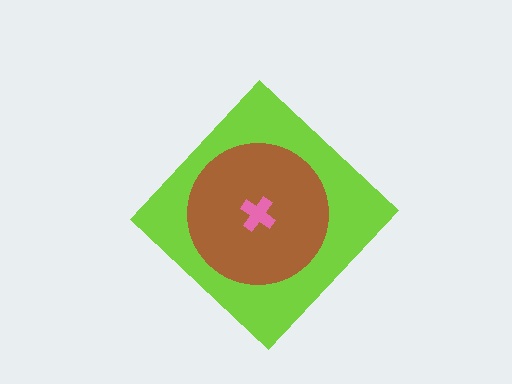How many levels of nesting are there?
3.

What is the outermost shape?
The lime diamond.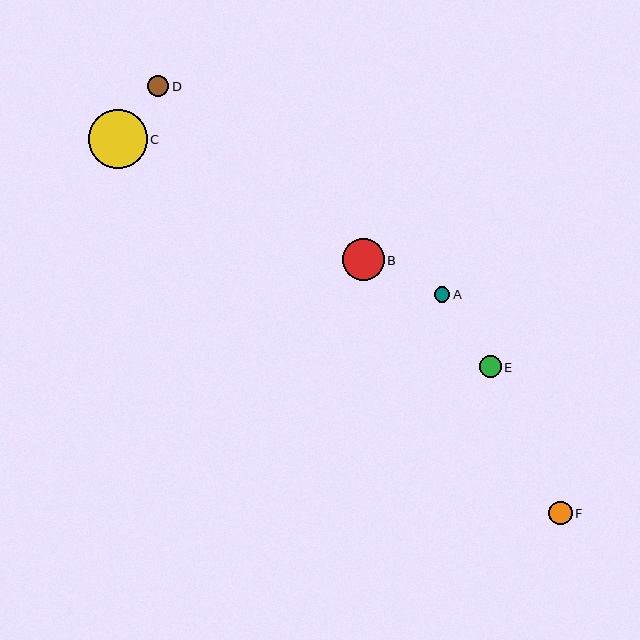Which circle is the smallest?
Circle A is the smallest with a size of approximately 15 pixels.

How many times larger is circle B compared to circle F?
Circle B is approximately 1.8 times the size of circle F.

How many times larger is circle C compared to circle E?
Circle C is approximately 2.7 times the size of circle E.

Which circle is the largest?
Circle C is the largest with a size of approximately 59 pixels.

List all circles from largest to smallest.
From largest to smallest: C, B, F, E, D, A.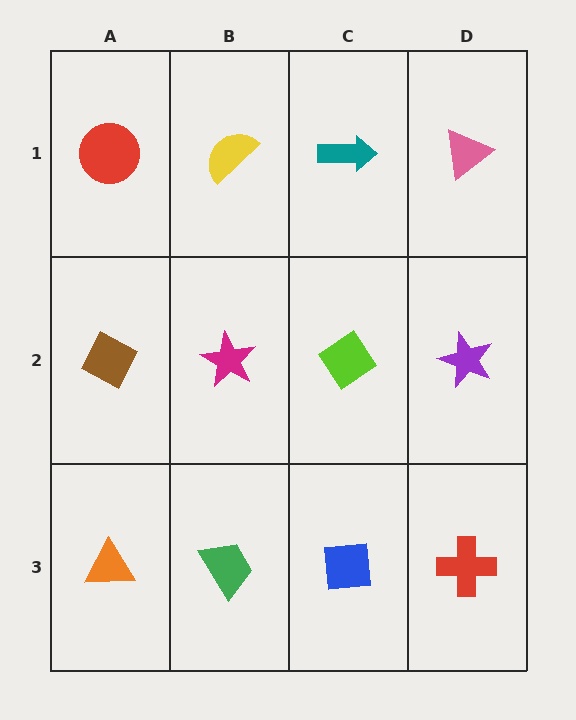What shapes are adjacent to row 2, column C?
A teal arrow (row 1, column C), a blue square (row 3, column C), a magenta star (row 2, column B), a purple star (row 2, column D).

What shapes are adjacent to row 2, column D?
A pink triangle (row 1, column D), a red cross (row 3, column D), a lime diamond (row 2, column C).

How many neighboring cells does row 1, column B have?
3.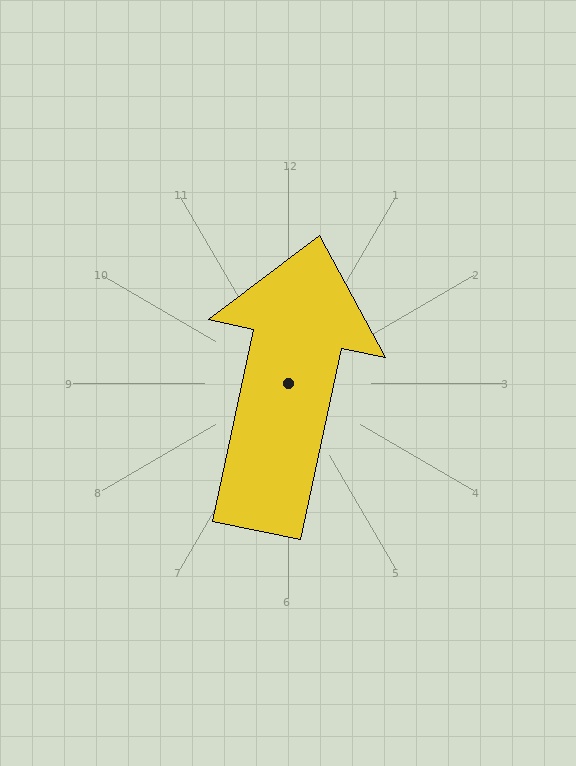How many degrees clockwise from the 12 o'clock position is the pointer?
Approximately 12 degrees.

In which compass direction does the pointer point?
North.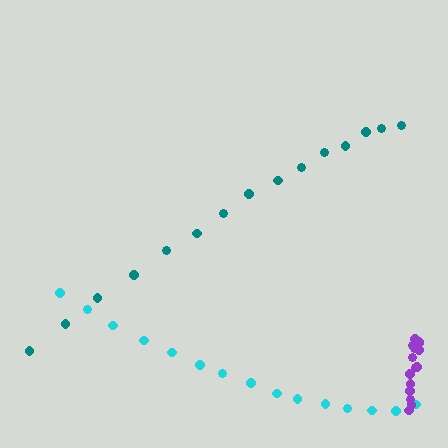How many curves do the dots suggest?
There are 3 distinct paths.